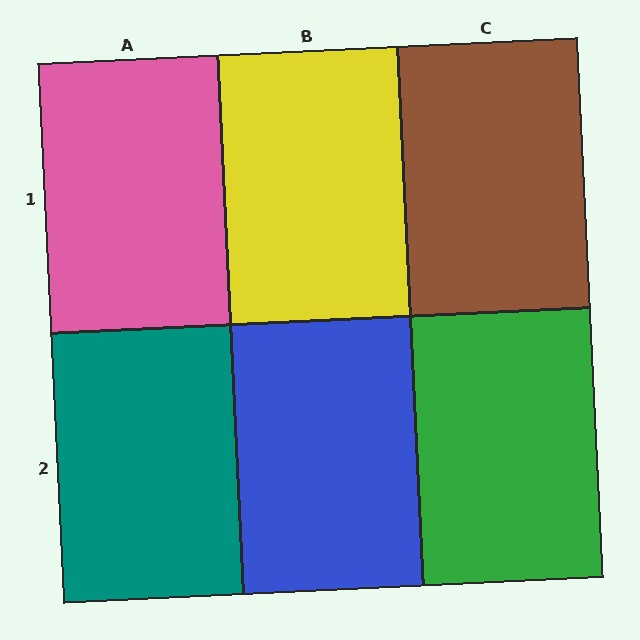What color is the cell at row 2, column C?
Green.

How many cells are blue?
1 cell is blue.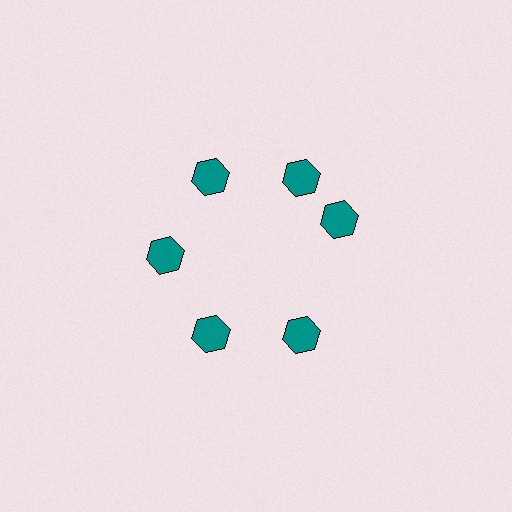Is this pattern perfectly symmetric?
No. The 6 teal hexagons are arranged in a ring, but one element near the 3 o'clock position is rotated out of alignment along the ring, breaking the 6-fold rotational symmetry.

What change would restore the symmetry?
The symmetry would be restored by rotating it back into even spacing with its neighbors so that all 6 hexagons sit at equal angles and equal distance from the center.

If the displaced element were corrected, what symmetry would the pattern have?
It would have 6-fold rotational symmetry — the pattern would map onto itself every 60 degrees.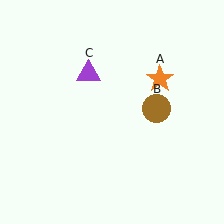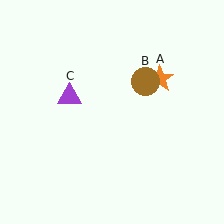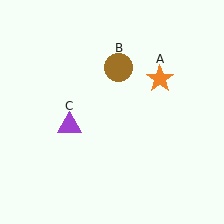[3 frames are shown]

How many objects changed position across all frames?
2 objects changed position: brown circle (object B), purple triangle (object C).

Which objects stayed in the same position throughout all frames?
Orange star (object A) remained stationary.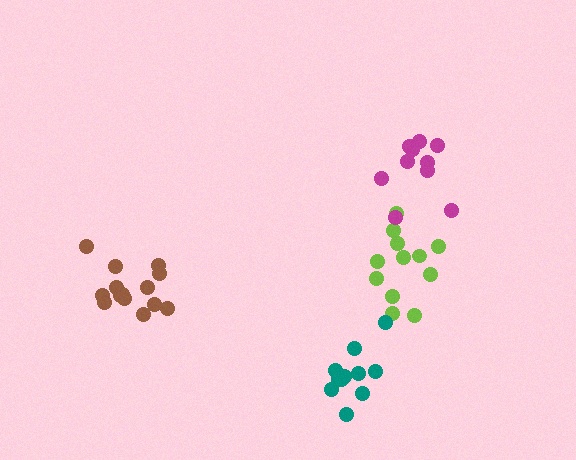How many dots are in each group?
Group 1: 12 dots, Group 2: 10 dots, Group 3: 14 dots, Group 4: 11 dots (47 total).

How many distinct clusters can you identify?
There are 4 distinct clusters.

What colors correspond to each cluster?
The clusters are colored: lime, magenta, brown, teal.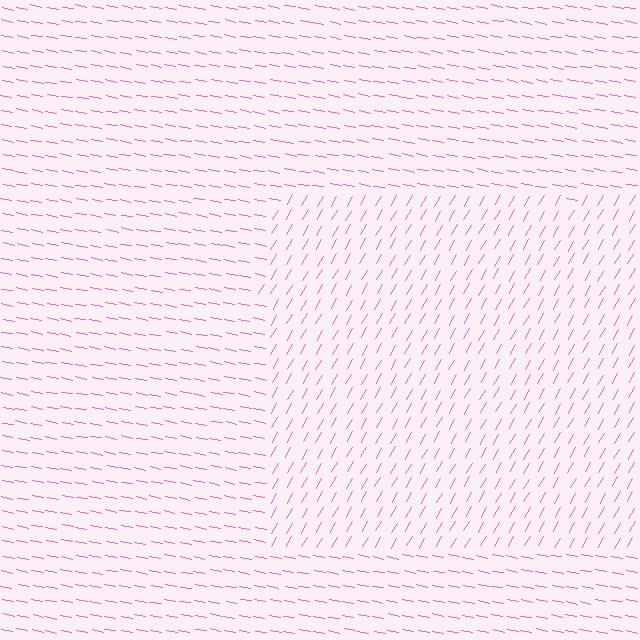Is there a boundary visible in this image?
Yes, there is a texture boundary formed by a change in line orientation.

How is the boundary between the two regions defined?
The boundary is defined purely by a change in line orientation (approximately 71 degrees difference). All lines are the same color and thickness.